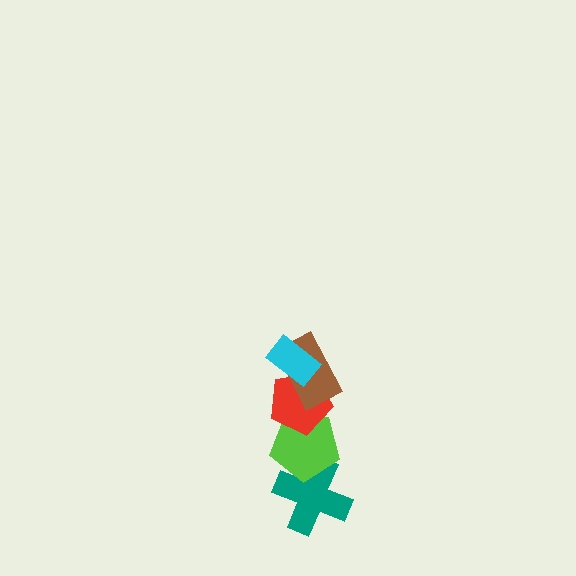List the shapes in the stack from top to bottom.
From top to bottom: the cyan rectangle, the brown rectangle, the red pentagon, the lime pentagon, the teal cross.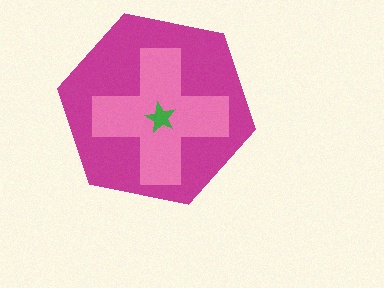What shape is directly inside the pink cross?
The green star.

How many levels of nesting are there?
3.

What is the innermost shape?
The green star.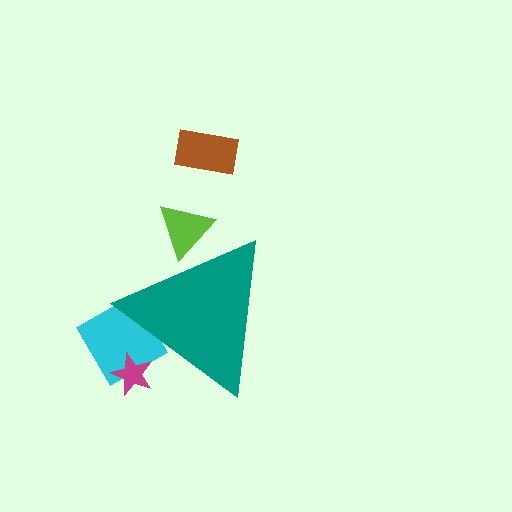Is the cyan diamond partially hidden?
Yes, the cyan diamond is partially hidden behind the teal triangle.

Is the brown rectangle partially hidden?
No, the brown rectangle is fully visible.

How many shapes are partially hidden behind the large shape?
3 shapes are partially hidden.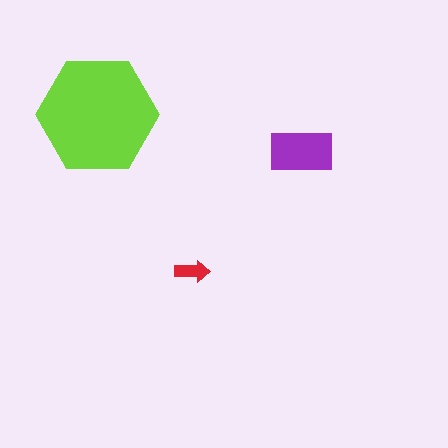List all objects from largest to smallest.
The lime hexagon, the purple rectangle, the red arrow.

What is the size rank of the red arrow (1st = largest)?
3rd.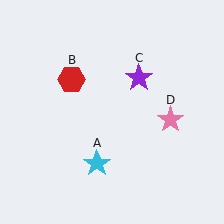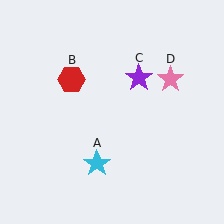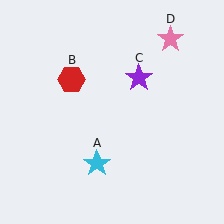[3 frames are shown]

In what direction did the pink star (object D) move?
The pink star (object D) moved up.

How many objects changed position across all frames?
1 object changed position: pink star (object D).